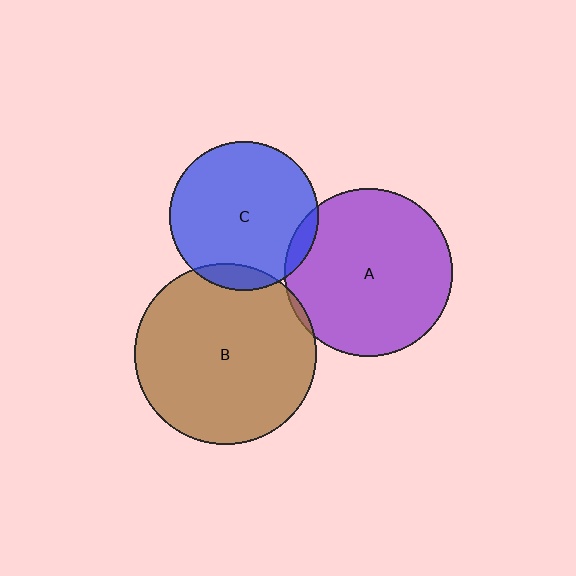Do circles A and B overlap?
Yes.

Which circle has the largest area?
Circle B (brown).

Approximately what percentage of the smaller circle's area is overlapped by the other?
Approximately 5%.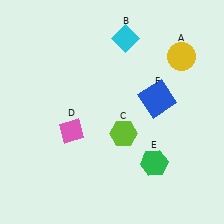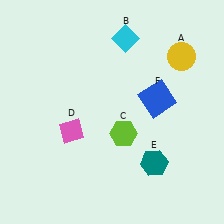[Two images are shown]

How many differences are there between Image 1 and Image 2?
There is 1 difference between the two images.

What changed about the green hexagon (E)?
In Image 1, E is green. In Image 2, it changed to teal.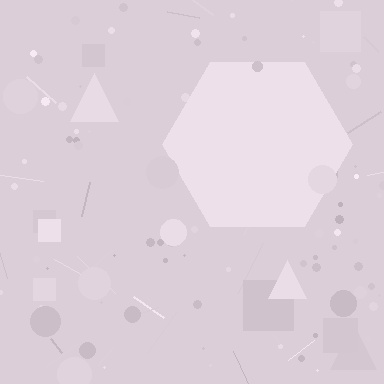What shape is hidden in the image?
A hexagon is hidden in the image.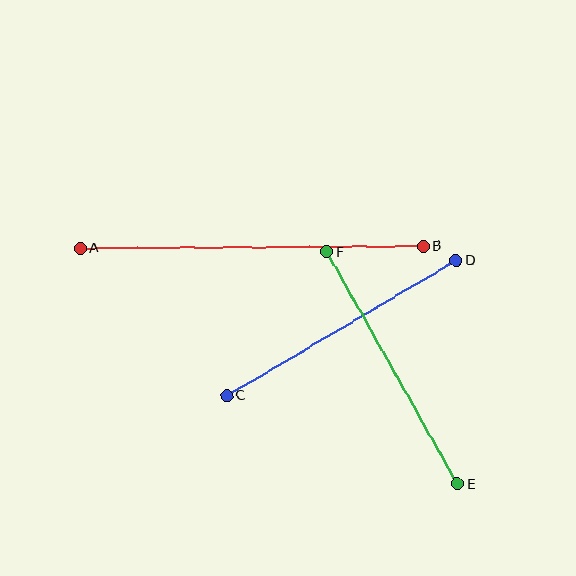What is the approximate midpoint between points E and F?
The midpoint is at approximately (392, 368) pixels.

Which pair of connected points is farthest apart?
Points A and B are farthest apart.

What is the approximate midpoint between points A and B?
The midpoint is at approximately (252, 247) pixels.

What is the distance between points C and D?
The distance is approximately 266 pixels.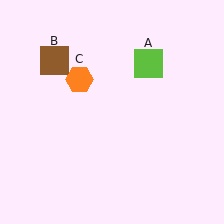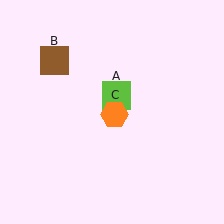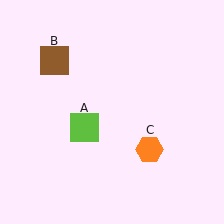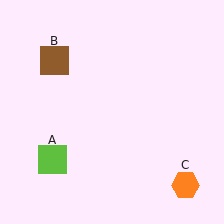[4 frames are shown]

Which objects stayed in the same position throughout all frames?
Brown square (object B) remained stationary.